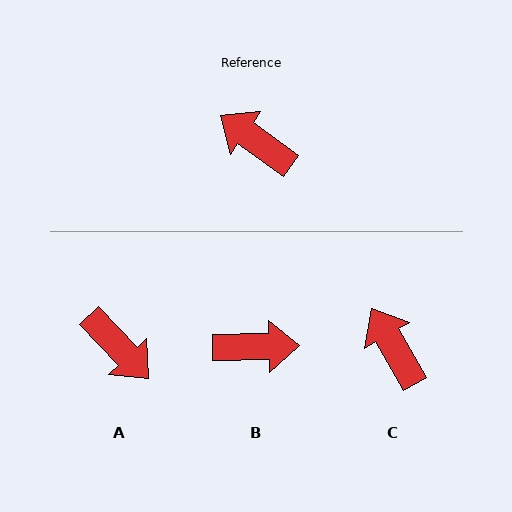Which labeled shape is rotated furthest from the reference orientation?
A, about 170 degrees away.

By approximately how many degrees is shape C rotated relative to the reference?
Approximately 24 degrees clockwise.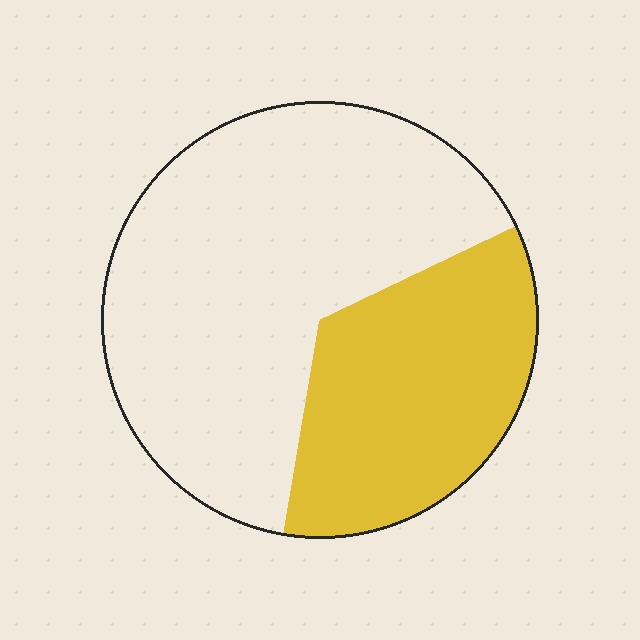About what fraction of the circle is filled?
About one third (1/3).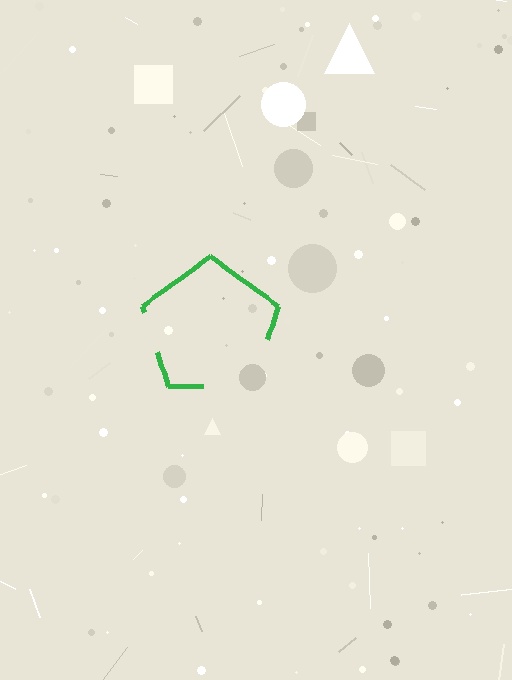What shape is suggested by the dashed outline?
The dashed outline suggests a pentagon.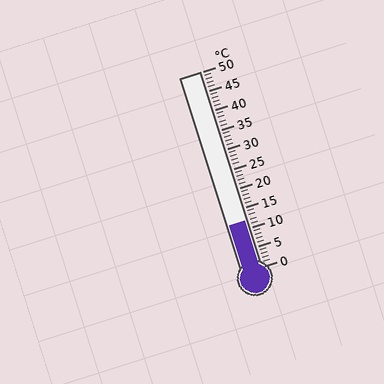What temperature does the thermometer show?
The thermometer shows approximately 12°C.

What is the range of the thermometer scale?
The thermometer scale ranges from 0°C to 50°C.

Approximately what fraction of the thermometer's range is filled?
The thermometer is filled to approximately 25% of its range.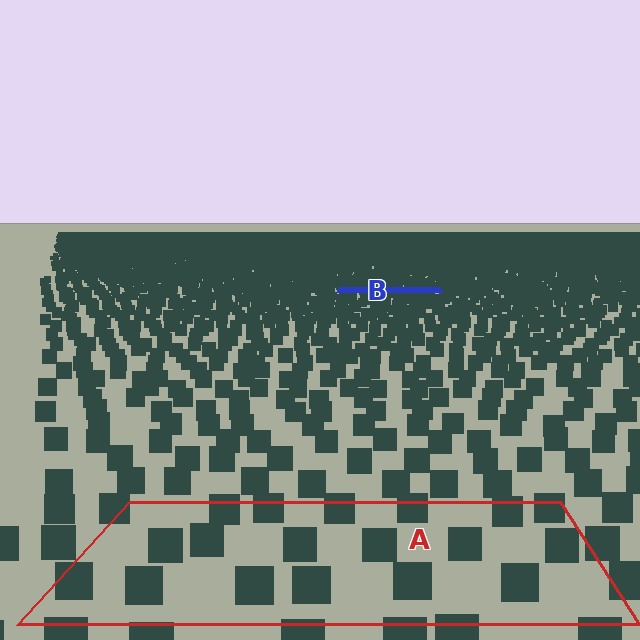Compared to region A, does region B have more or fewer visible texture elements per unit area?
Region B has more texture elements per unit area — they are packed more densely because it is farther away.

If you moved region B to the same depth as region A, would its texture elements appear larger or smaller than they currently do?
They would appear larger. At a closer depth, the same texture elements are projected at a bigger on-screen size.